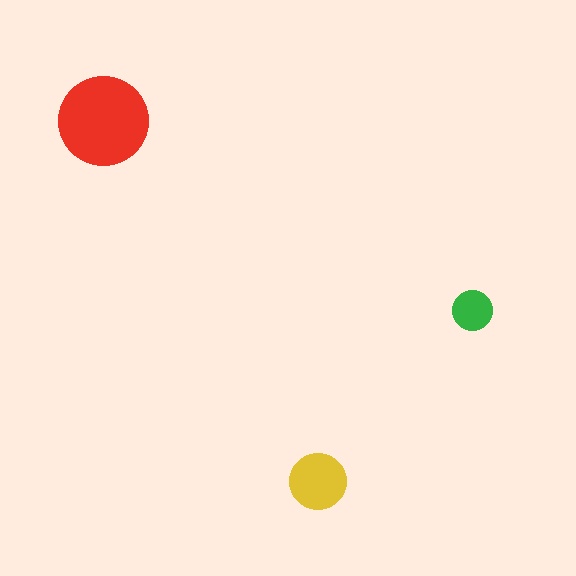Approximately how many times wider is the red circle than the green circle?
About 2 times wider.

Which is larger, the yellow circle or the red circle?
The red one.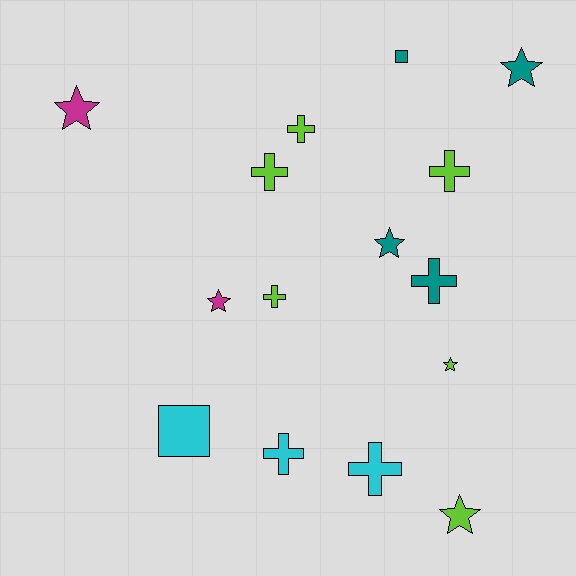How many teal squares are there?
There is 1 teal square.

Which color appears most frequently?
Lime, with 6 objects.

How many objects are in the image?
There are 15 objects.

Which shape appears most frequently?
Cross, with 7 objects.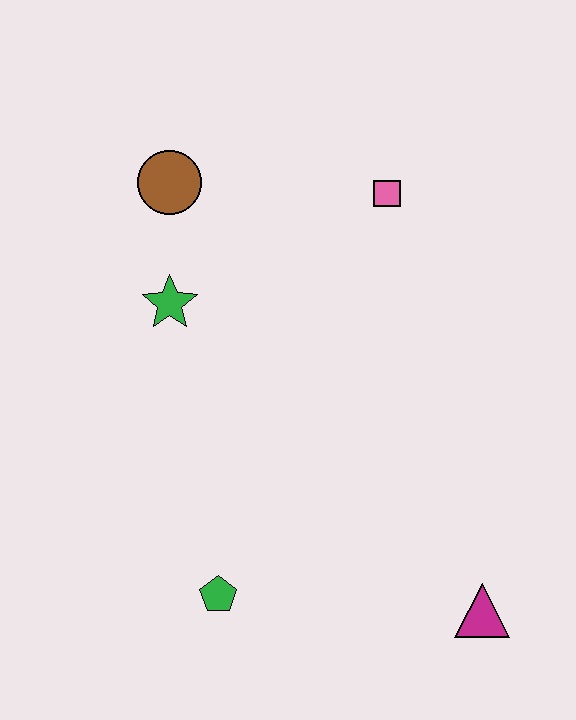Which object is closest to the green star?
The brown circle is closest to the green star.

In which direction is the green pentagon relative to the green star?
The green pentagon is below the green star.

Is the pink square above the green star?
Yes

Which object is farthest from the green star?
The magenta triangle is farthest from the green star.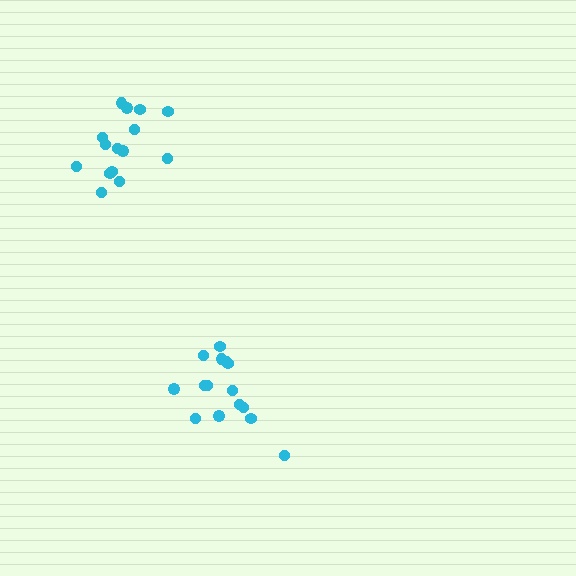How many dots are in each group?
Group 1: 15 dots, Group 2: 15 dots (30 total).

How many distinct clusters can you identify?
There are 2 distinct clusters.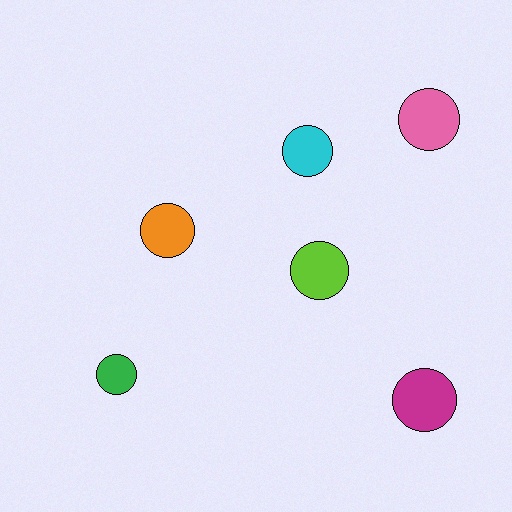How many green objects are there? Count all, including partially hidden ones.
There is 1 green object.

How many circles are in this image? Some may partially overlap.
There are 6 circles.